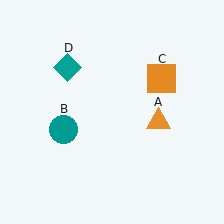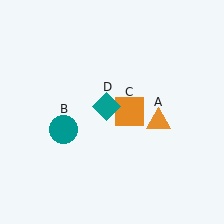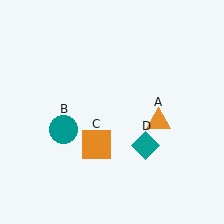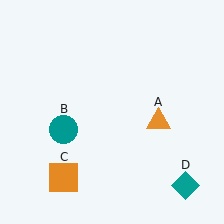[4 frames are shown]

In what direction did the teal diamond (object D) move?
The teal diamond (object D) moved down and to the right.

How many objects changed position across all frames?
2 objects changed position: orange square (object C), teal diamond (object D).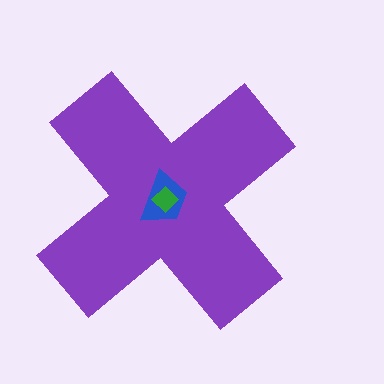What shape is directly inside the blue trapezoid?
The green diamond.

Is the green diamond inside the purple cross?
Yes.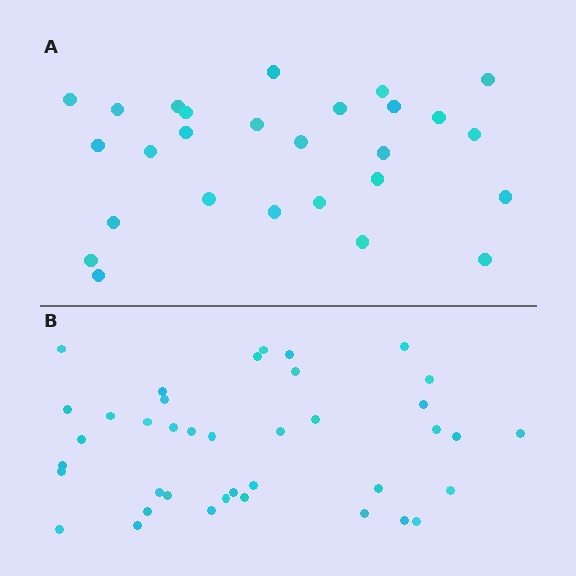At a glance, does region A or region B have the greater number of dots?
Region B (the bottom region) has more dots.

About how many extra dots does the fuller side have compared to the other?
Region B has roughly 12 or so more dots than region A.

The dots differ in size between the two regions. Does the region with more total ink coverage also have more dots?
No. Region A has more total ink coverage because its dots are larger, but region B actually contains more individual dots. Total area can be misleading — the number of items is what matters here.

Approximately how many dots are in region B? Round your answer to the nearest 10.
About 40 dots. (The exact count is 39, which rounds to 40.)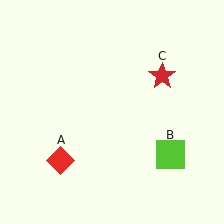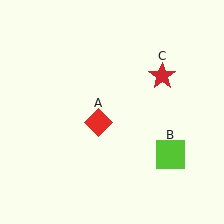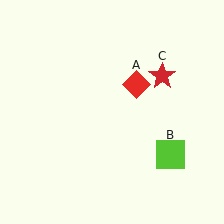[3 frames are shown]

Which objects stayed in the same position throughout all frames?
Lime square (object B) and red star (object C) remained stationary.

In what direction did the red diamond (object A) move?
The red diamond (object A) moved up and to the right.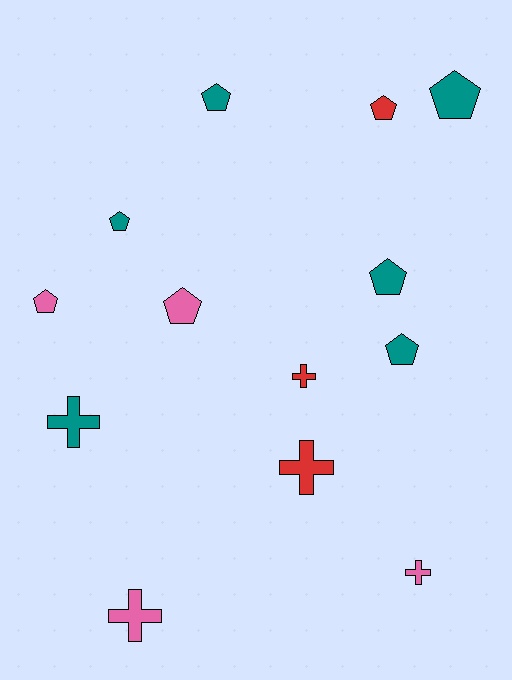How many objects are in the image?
There are 13 objects.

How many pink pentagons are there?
There are 2 pink pentagons.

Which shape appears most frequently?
Pentagon, with 8 objects.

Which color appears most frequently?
Teal, with 6 objects.